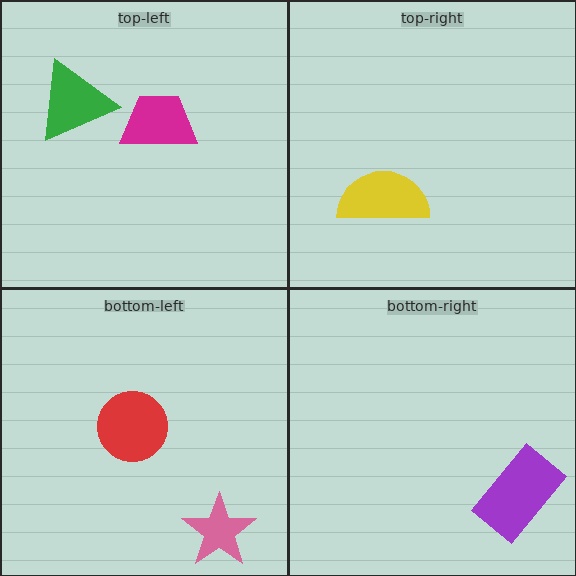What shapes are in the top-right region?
The yellow semicircle.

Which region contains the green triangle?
The top-left region.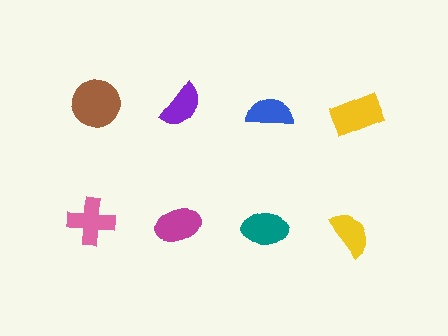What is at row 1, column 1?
A brown circle.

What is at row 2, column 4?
A yellow semicircle.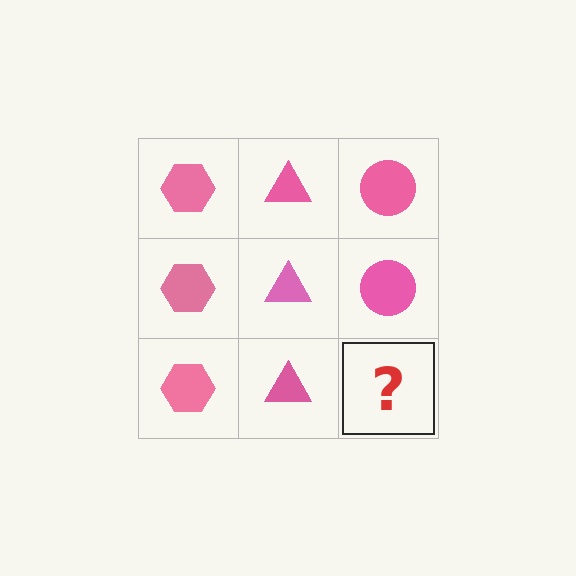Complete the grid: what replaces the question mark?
The question mark should be replaced with a pink circle.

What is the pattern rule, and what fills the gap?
The rule is that each column has a consistent shape. The gap should be filled with a pink circle.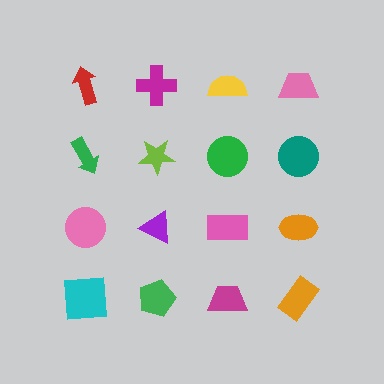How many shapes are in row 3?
4 shapes.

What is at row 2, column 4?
A teal circle.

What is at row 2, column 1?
A green arrow.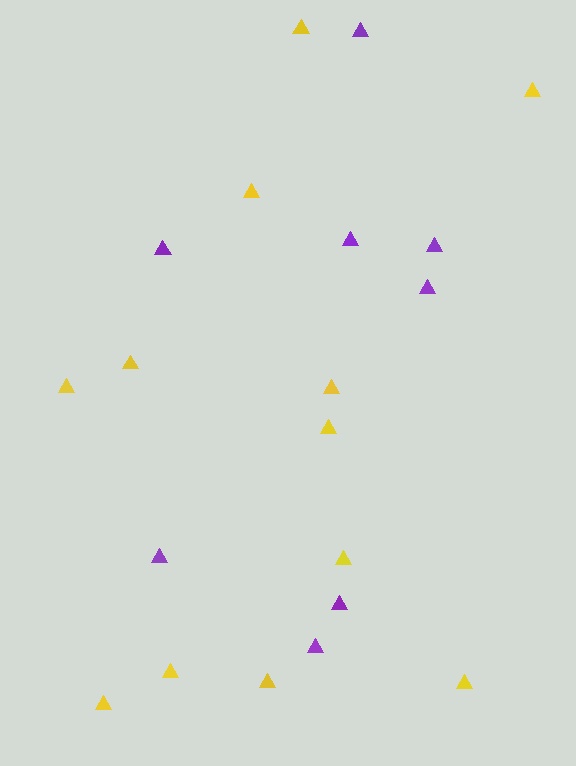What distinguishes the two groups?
There are 2 groups: one group of yellow triangles (12) and one group of purple triangles (8).